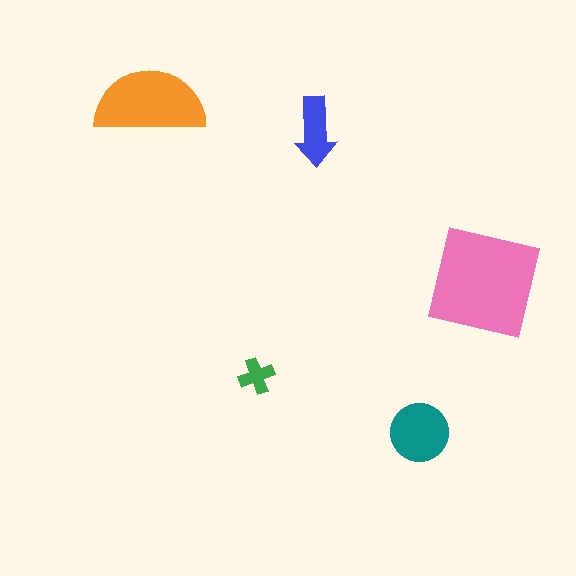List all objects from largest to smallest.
The pink square, the orange semicircle, the teal circle, the blue arrow, the green cross.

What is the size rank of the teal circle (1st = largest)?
3rd.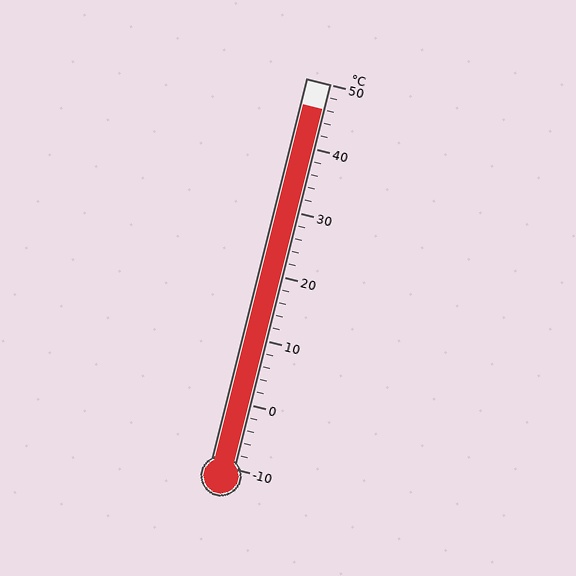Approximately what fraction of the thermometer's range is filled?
The thermometer is filled to approximately 95% of its range.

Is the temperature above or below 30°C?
The temperature is above 30°C.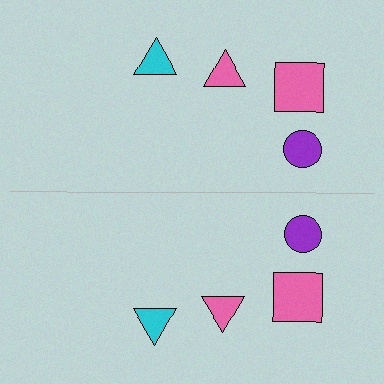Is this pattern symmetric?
Yes, this pattern has bilateral (reflection) symmetry.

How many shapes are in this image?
There are 8 shapes in this image.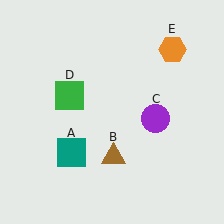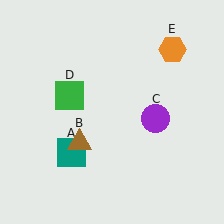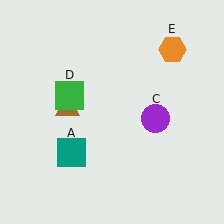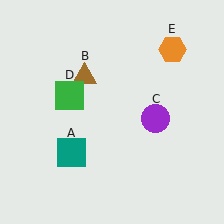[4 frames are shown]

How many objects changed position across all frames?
1 object changed position: brown triangle (object B).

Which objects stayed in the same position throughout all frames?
Teal square (object A) and purple circle (object C) and green square (object D) and orange hexagon (object E) remained stationary.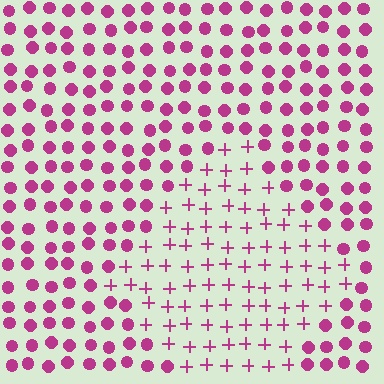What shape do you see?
I see a diamond.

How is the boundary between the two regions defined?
The boundary is defined by a change in element shape: plus signs inside vs. circles outside. All elements share the same color and spacing.